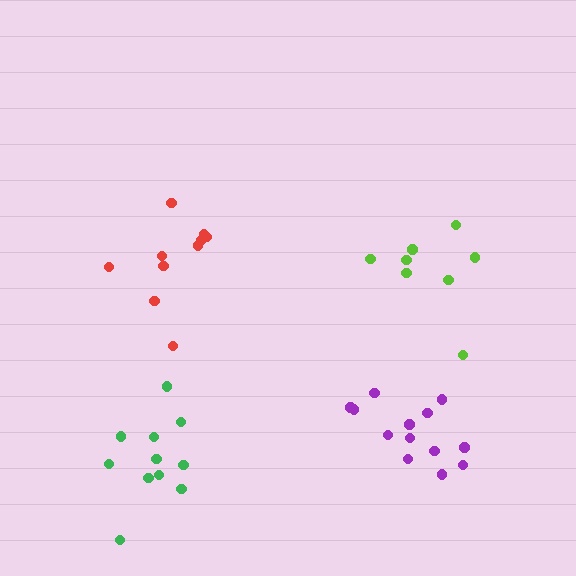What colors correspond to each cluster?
The clusters are colored: lime, purple, red, green.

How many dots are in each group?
Group 1: 8 dots, Group 2: 13 dots, Group 3: 10 dots, Group 4: 11 dots (42 total).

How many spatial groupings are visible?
There are 4 spatial groupings.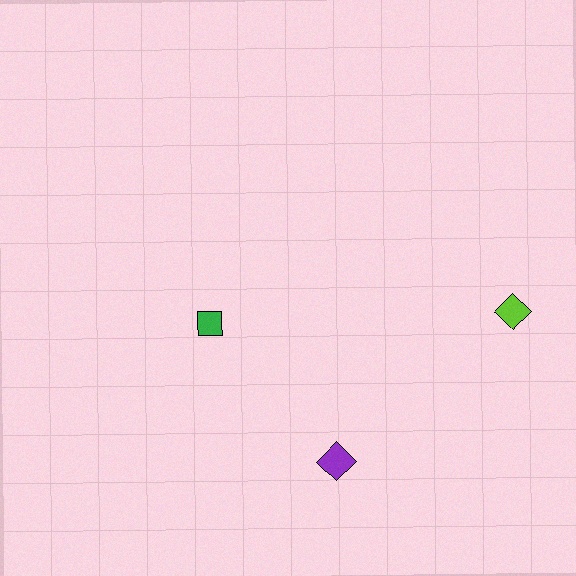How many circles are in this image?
There are no circles.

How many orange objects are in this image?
There are no orange objects.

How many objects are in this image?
There are 3 objects.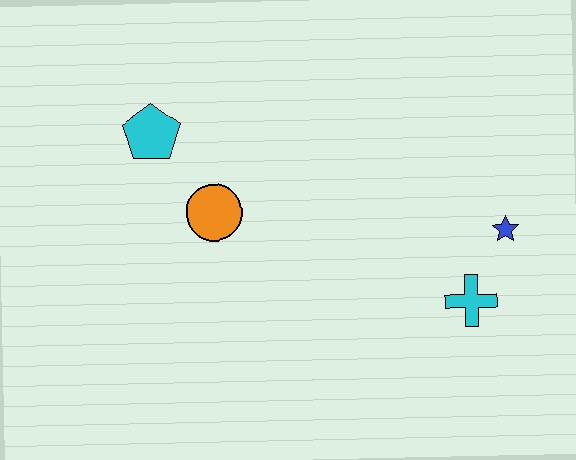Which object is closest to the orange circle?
The cyan pentagon is closest to the orange circle.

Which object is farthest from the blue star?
The cyan pentagon is farthest from the blue star.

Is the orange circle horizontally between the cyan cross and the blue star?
No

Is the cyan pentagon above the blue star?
Yes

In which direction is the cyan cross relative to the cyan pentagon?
The cyan cross is to the right of the cyan pentagon.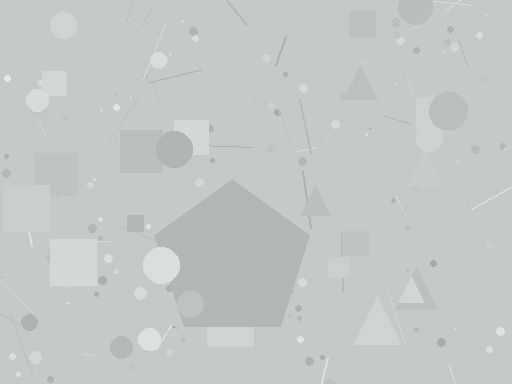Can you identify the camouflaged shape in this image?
The camouflaged shape is a pentagon.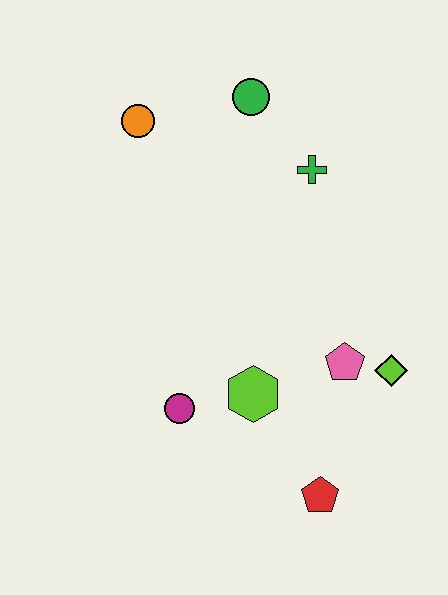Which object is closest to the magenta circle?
The lime hexagon is closest to the magenta circle.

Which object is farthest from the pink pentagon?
The orange circle is farthest from the pink pentagon.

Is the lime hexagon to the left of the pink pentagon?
Yes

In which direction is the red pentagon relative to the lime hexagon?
The red pentagon is below the lime hexagon.